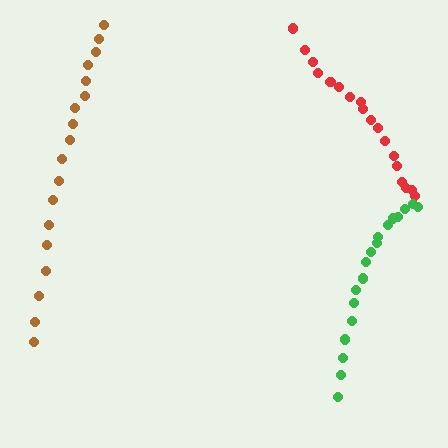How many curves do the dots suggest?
There are 3 distinct paths.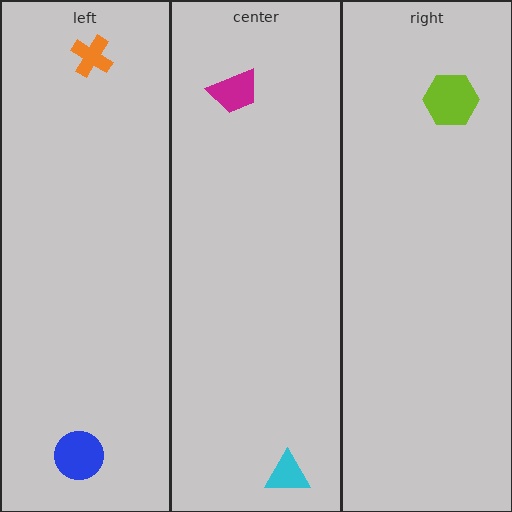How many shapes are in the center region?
2.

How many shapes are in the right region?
1.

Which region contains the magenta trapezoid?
The center region.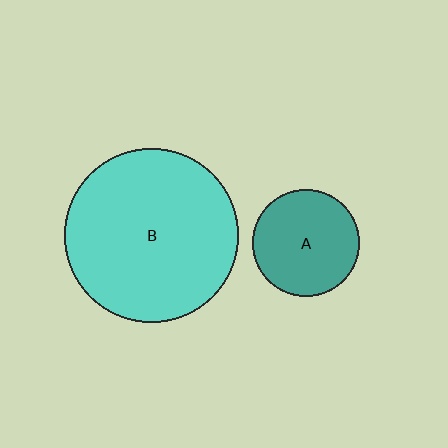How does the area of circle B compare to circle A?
Approximately 2.7 times.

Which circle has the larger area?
Circle B (cyan).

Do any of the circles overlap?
No, none of the circles overlap.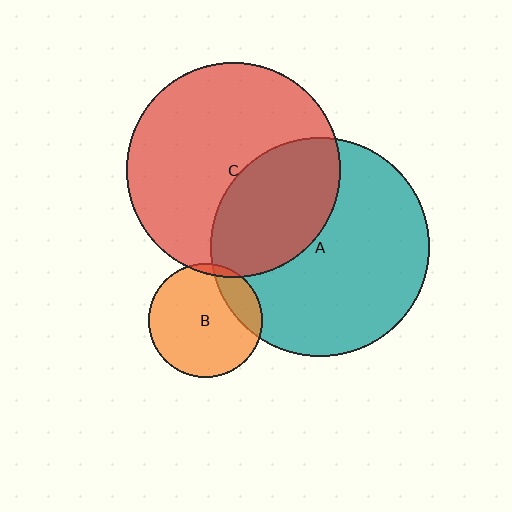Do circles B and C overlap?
Yes.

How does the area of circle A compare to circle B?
Approximately 3.7 times.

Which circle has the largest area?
Circle A (teal).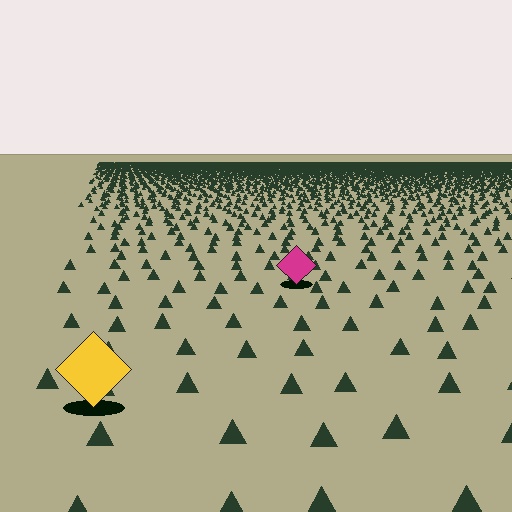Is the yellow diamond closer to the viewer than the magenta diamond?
Yes. The yellow diamond is closer — you can tell from the texture gradient: the ground texture is coarser near it.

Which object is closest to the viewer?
The yellow diamond is closest. The texture marks near it are larger and more spread out.